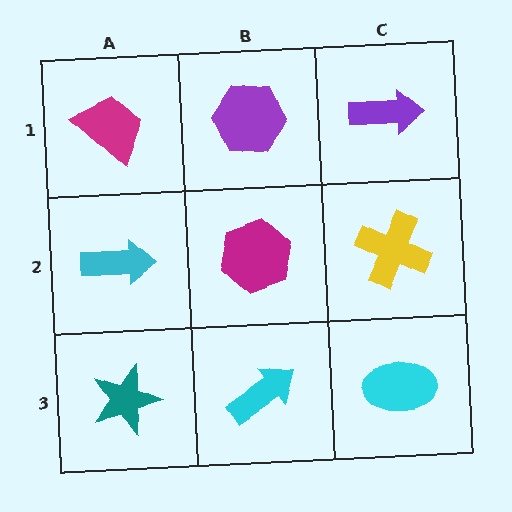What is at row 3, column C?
A cyan ellipse.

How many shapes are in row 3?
3 shapes.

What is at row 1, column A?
A magenta trapezoid.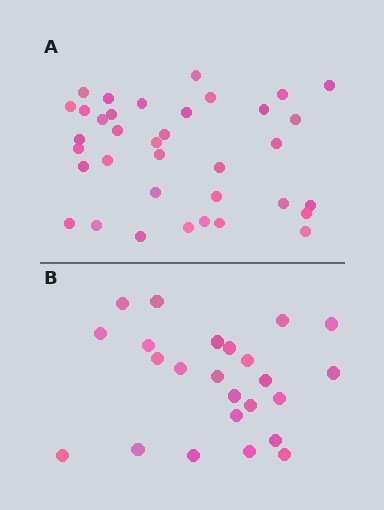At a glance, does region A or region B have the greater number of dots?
Region A (the top region) has more dots.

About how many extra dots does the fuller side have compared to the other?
Region A has roughly 12 or so more dots than region B.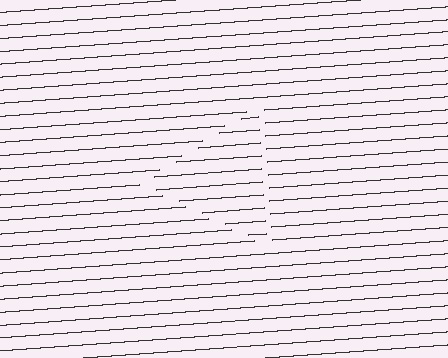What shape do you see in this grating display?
An illusory triangle. The interior of the shape contains the same grating, shifted by half a period — the contour is defined by the phase discontinuity where line-ends from the inner and outer gratings abut.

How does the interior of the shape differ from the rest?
The interior of the shape contains the same grating, shifted by half a period — the contour is defined by the phase discontinuity where line-ends from the inner and outer gratings abut.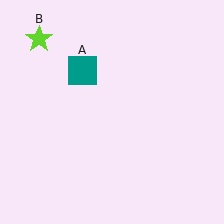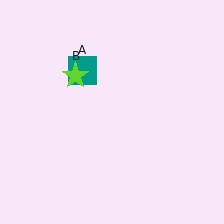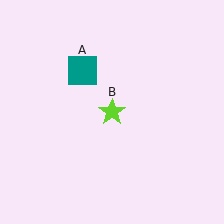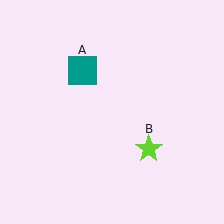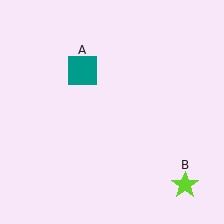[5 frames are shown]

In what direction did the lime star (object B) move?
The lime star (object B) moved down and to the right.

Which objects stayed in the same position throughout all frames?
Teal square (object A) remained stationary.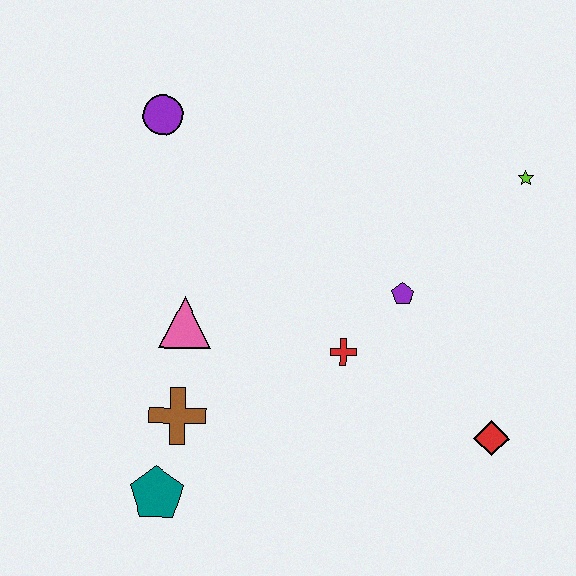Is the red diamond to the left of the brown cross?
No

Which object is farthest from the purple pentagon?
The teal pentagon is farthest from the purple pentagon.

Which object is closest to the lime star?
The purple pentagon is closest to the lime star.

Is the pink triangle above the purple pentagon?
No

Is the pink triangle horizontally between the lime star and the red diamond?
No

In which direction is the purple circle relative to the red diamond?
The purple circle is to the left of the red diamond.